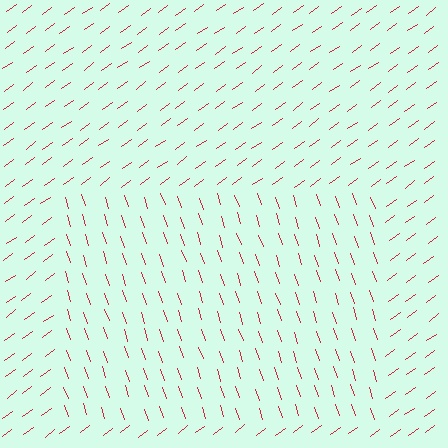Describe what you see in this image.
The image is filled with small red line segments. A rectangle region in the image has lines oriented differently from the surrounding lines, creating a visible texture boundary.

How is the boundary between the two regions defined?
The boundary is defined purely by a change in line orientation (approximately 72 degrees difference). All lines are the same color and thickness.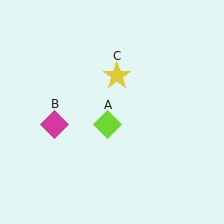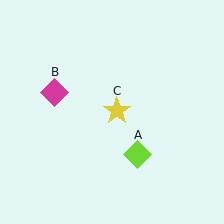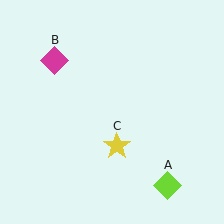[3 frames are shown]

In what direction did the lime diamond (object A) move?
The lime diamond (object A) moved down and to the right.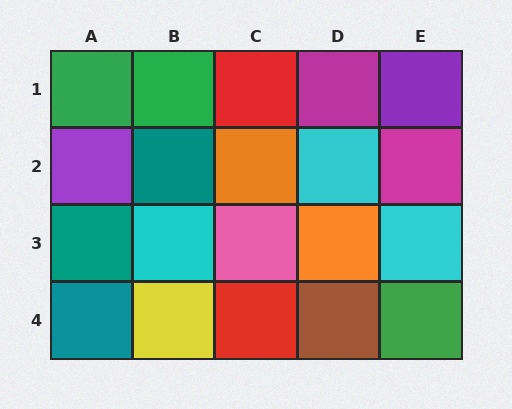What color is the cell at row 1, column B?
Green.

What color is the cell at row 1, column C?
Red.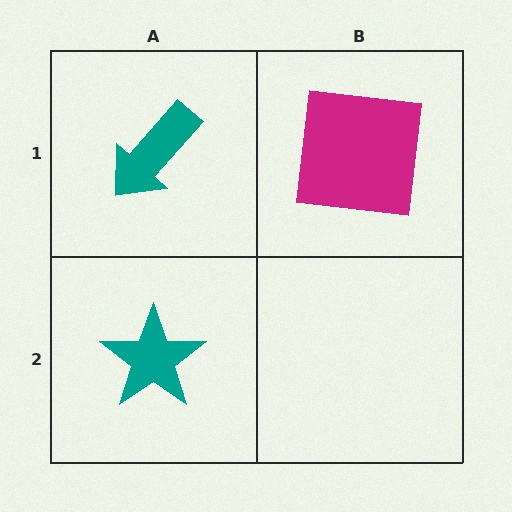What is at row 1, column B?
A magenta square.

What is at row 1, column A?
A teal arrow.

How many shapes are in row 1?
2 shapes.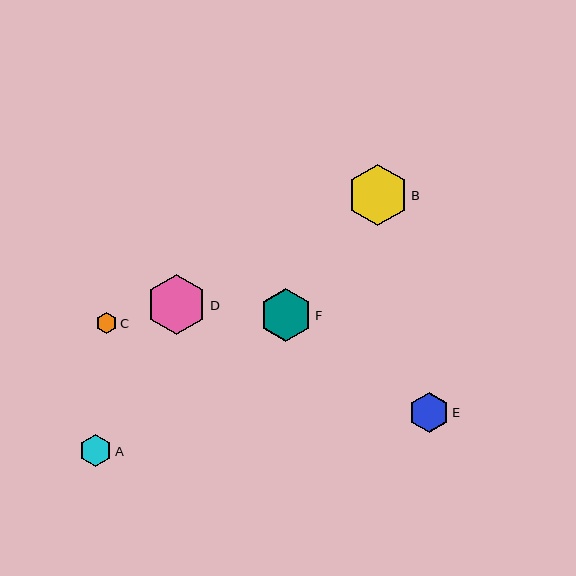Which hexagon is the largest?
Hexagon B is the largest with a size of approximately 61 pixels.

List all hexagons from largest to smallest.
From largest to smallest: B, D, F, E, A, C.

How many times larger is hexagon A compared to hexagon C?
Hexagon A is approximately 1.5 times the size of hexagon C.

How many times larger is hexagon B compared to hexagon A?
Hexagon B is approximately 1.9 times the size of hexagon A.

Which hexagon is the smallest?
Hexagon C is the smallest with a size of approximately 21 pixels.